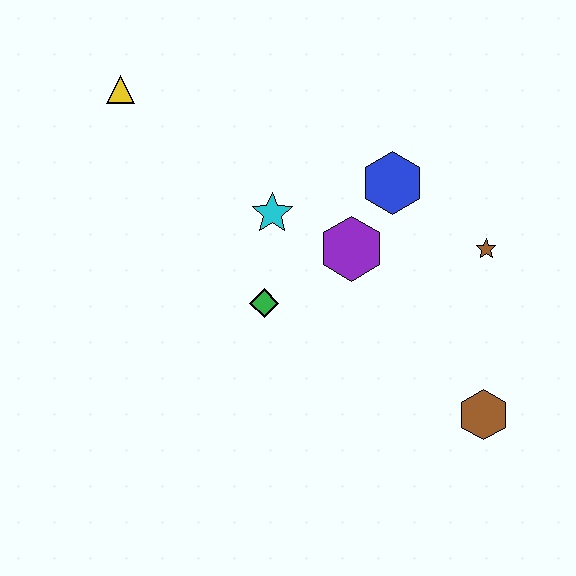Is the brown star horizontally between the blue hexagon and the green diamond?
No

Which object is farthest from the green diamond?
The yellow triangle is farthest from the green diamond.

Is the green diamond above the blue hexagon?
No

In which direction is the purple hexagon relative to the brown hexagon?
The purple hexagon is above the brown hexagon.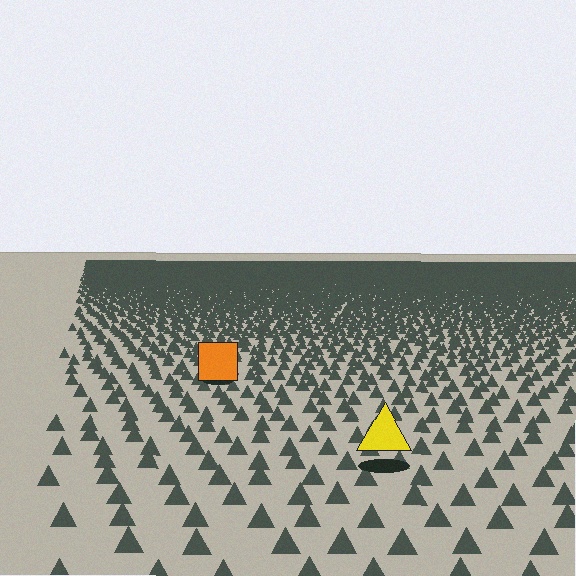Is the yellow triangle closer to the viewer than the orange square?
Yes. The yellow triangle is closer — you can tell from the texture gradient: the ground texture is coarser near it.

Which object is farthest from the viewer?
The orange square is farthest from the viewer. It appears smaller and the ground texture around it is denser.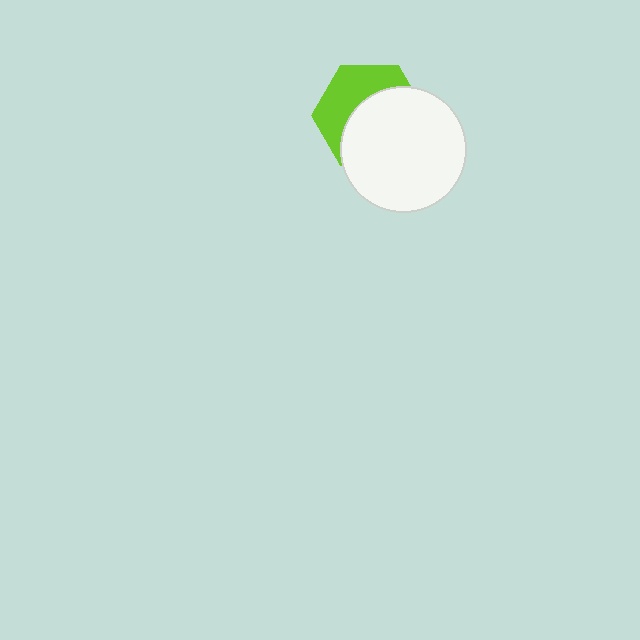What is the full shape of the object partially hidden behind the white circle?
The partially hidden object is a lime hexagon.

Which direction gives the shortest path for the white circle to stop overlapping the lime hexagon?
Moving toward the lower-right gives the shortest separation.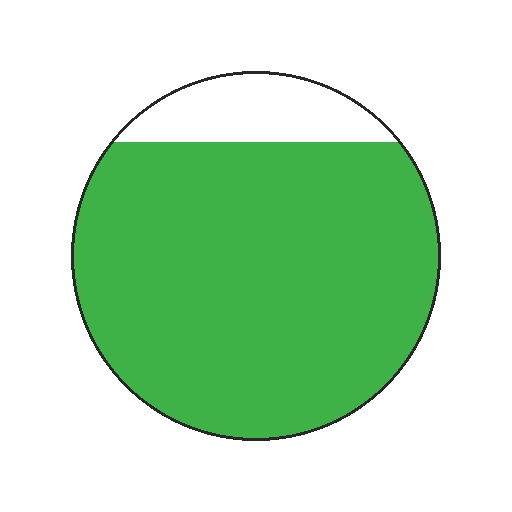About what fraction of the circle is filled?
About seven eighths (7/8).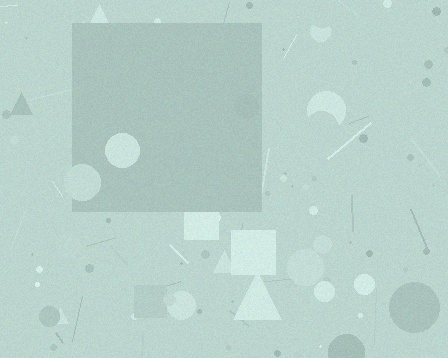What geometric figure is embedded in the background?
A square is embedded in the background.